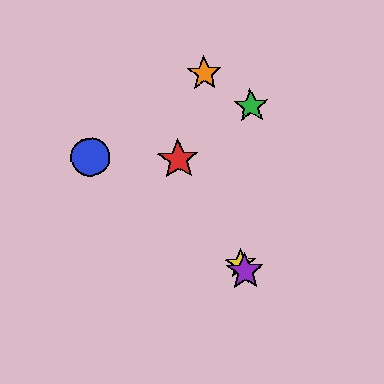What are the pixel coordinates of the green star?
The green star is at (251, 106).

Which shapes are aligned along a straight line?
The red star, the yellow star, the purple star are aligned along a straight line.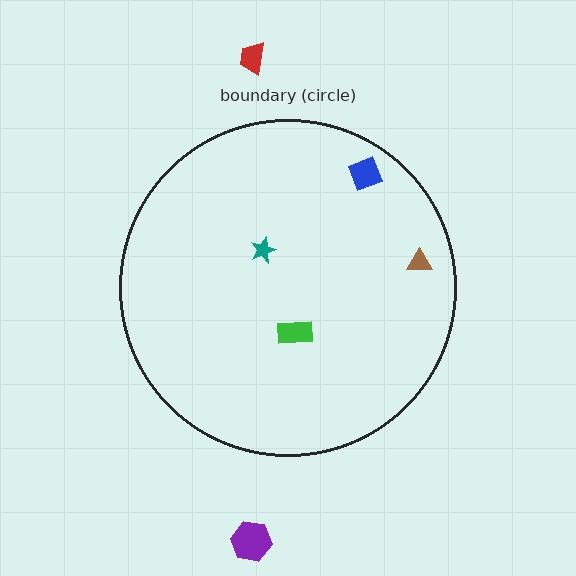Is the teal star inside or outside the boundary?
Inside.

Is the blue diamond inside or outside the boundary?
Inside.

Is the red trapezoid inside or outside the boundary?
Outside.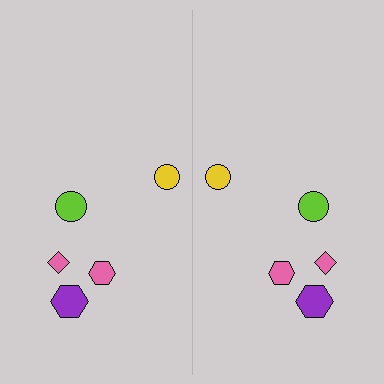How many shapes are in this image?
There are 10 shapes in this image.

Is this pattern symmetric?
Yes, this pattern has bilateral (reflection) symmetry.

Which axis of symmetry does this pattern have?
The pattern has a vertical axis of symmetry running through the center of the image.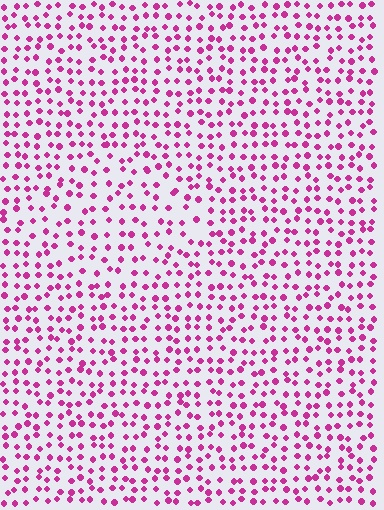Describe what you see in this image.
The image contains small magenta elements arranged at two different densities. A diamond-shaped region is visible where the elements are less densely packed than the surrounding area.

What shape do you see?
I see a diamond.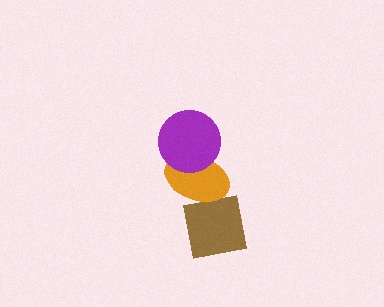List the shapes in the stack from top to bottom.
From top to bottom: the purple circle, the orange ellipse, the brown square.